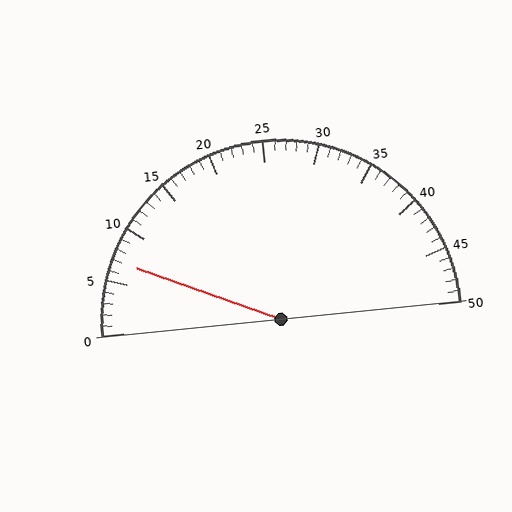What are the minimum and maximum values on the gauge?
The gauge ranges from 0 to 50.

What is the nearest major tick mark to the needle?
The nearest major tick mark is 5.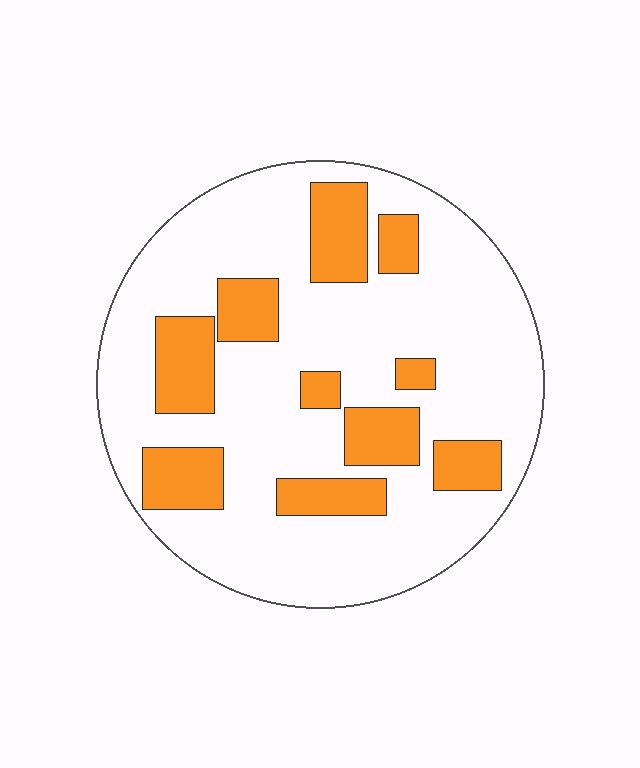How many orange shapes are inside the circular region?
10.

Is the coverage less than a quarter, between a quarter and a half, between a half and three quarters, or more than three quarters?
Less than a quarter.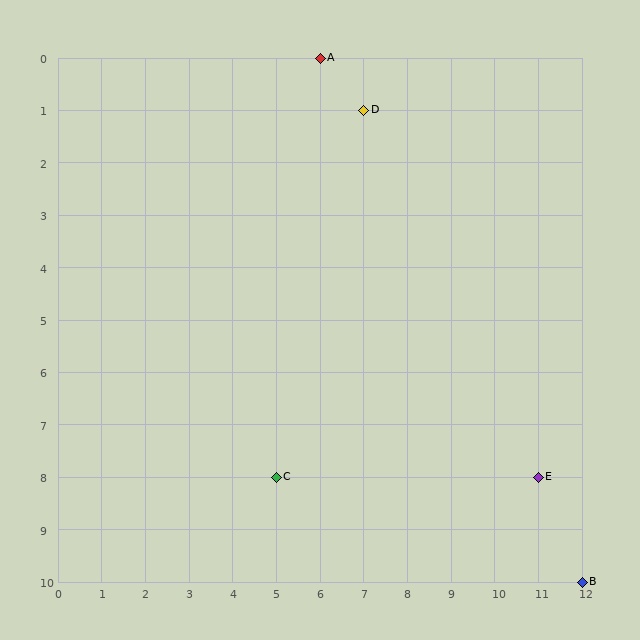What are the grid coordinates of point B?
Point B is at grid coordinates (12, 10).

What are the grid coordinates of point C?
Point C is at grid coordinates (5, 8).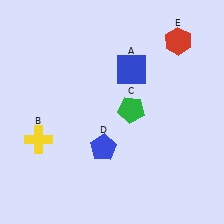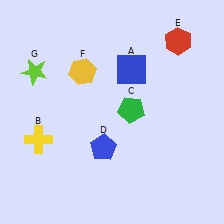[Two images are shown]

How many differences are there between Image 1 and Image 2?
There are 2 differences between the two images.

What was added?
A yellow hexagon (F), a lime star (G) were added in Image 2.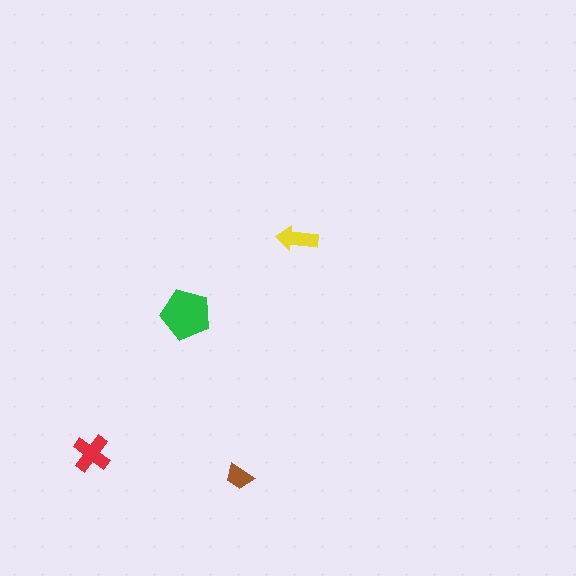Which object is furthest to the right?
The yellow arrow is rightmost.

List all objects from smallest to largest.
The brown trapezoid, the yellow arrow, the red cross, the green pentagon.